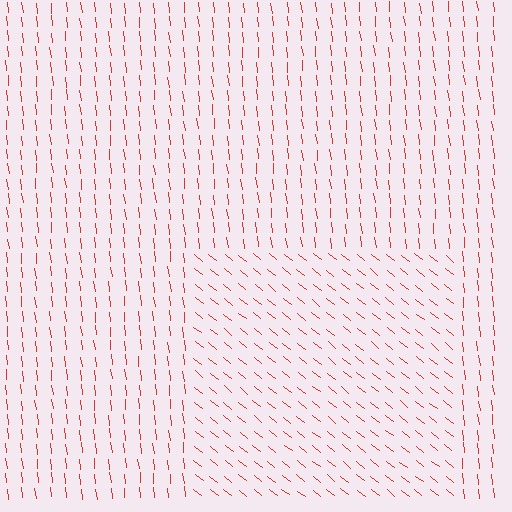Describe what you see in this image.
The image is filled with small red line segments. A rectangle region in the image has lines oriented differently from the surrounding lines, creating a visible texture boundary.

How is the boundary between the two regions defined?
The boundary is defined purely by a change in line orientation (approximately 45 degrees difference). All lines are the same color and thickness.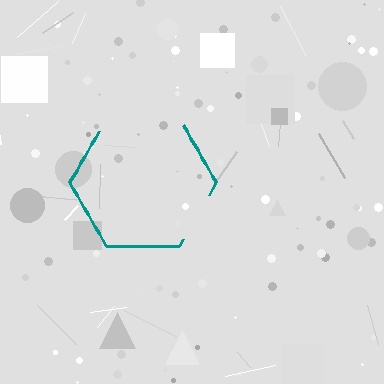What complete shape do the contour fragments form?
The contour fragments form a hexagon.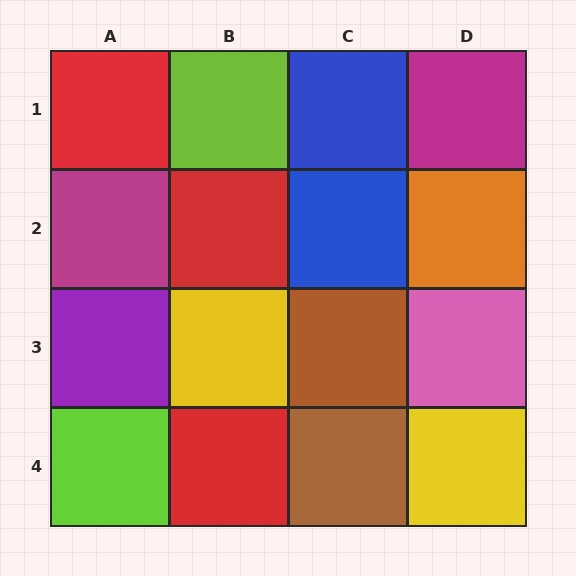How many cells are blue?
2 cells are blue.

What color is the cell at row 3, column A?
Purple.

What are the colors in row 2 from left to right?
Magenta, red, blue, orange.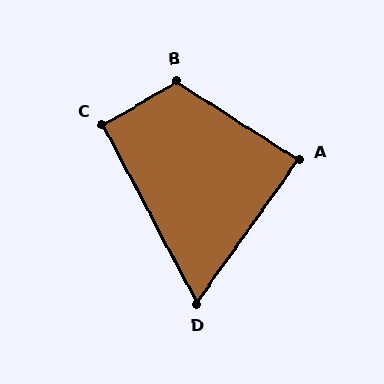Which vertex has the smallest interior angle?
D, at approximately 63 degrees.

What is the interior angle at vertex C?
Approximately 93 degrees (approximately right).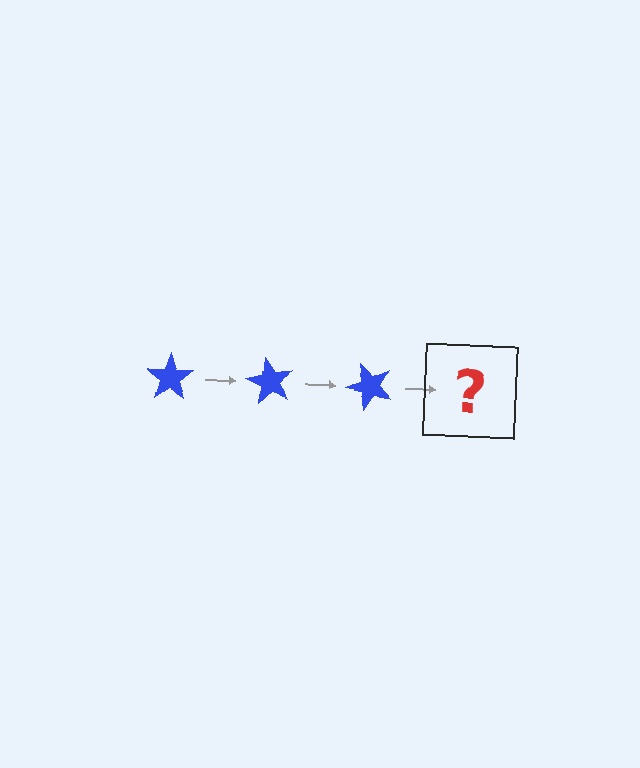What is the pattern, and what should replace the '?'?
The pattern is that the star rotates 60 degrees each step. The '?' should be a blue star rotated 180 degrees.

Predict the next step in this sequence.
The next step is a blue star rotated 180 degrees.